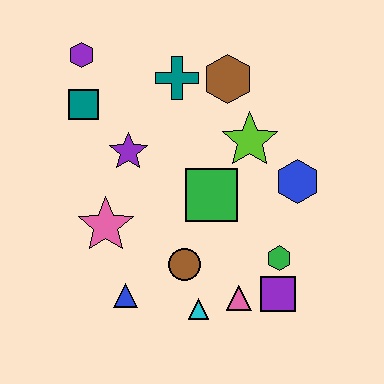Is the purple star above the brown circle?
Yes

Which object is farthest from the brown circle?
The purple hexagon is farthest from the brown circle.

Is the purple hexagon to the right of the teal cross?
No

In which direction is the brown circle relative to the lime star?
The brown circle is below the lime star.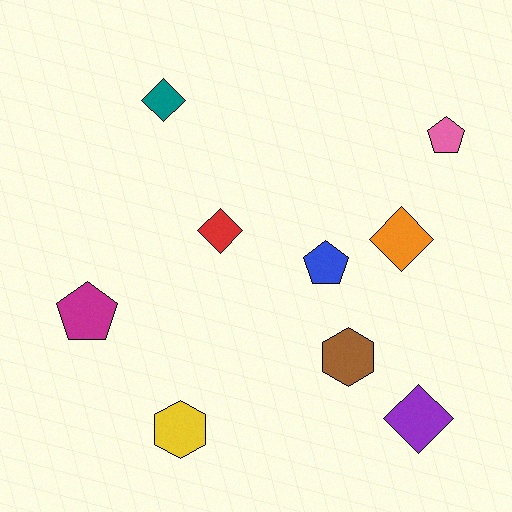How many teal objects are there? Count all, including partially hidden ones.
There is 1 teal object.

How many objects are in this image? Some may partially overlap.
There are 9 objects.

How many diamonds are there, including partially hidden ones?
There are 4 diamonds.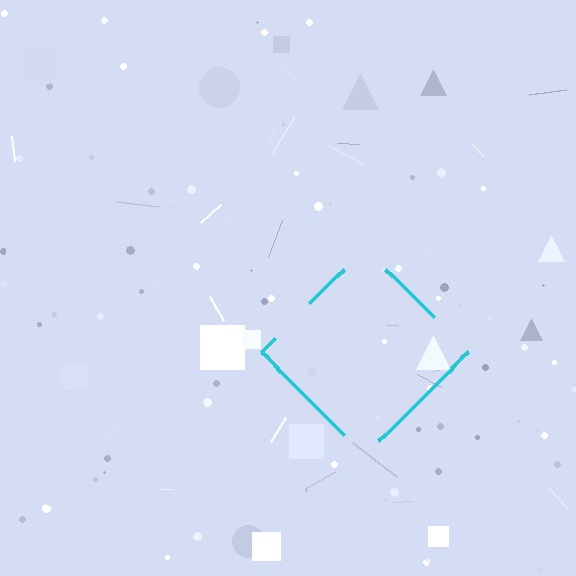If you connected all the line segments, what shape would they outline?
They would outline a diamond.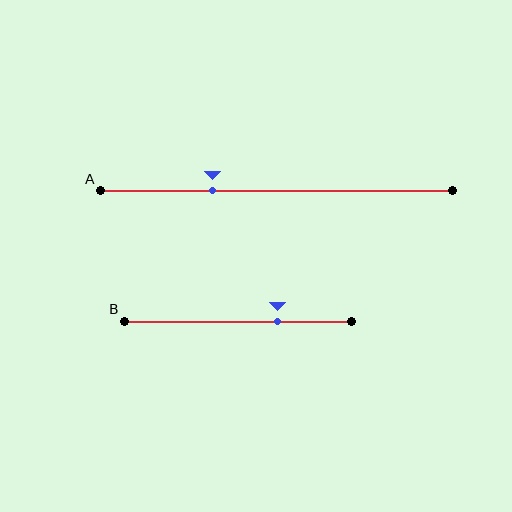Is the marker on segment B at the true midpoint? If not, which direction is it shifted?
No, the marker on segment B is shifted to the right by about 17% of the segment length.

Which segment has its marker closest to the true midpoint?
Segment B has its marker closest to the true midpoint.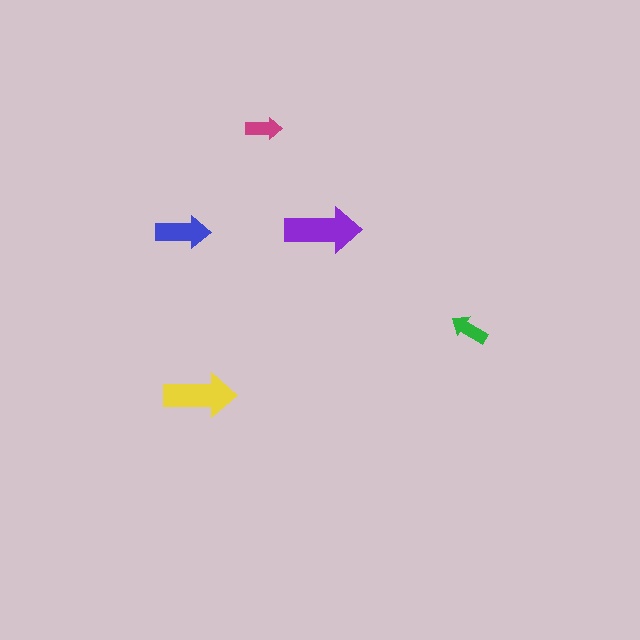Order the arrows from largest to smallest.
the purple one, the yellow one, the blue one, the green one, the magenta one.